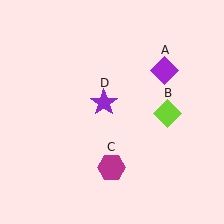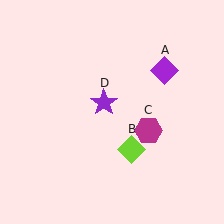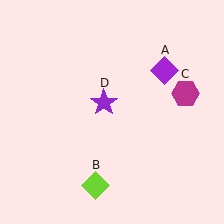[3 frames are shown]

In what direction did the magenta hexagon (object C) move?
The magenta hexagon (object C) moved up and to the right.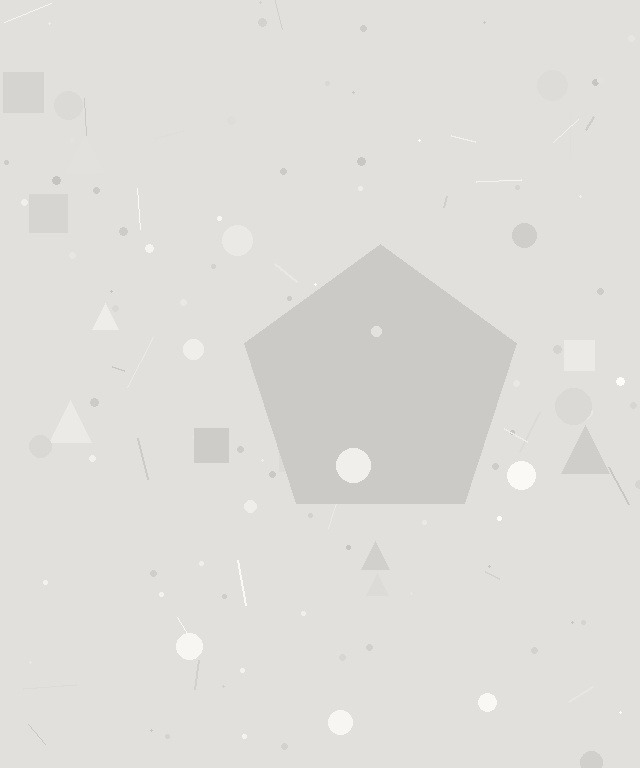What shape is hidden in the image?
A pentagon is hidden in the image.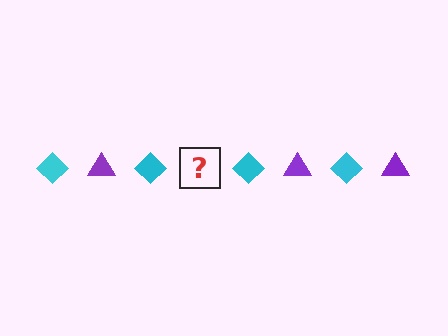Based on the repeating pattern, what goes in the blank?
The blank should be a purple triangle.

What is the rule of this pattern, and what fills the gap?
The rule is that the pattern alternates between cyan diamond and purple triangle. The gap should be filled with a purple triangle.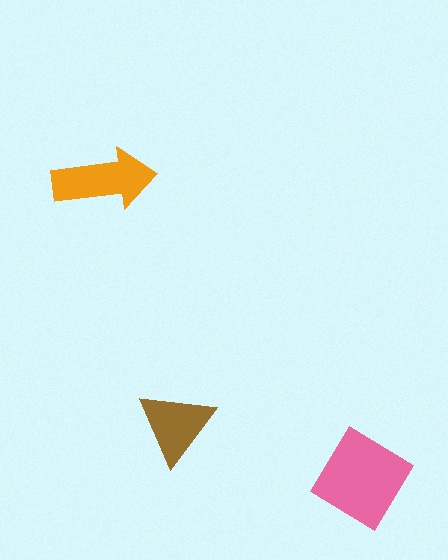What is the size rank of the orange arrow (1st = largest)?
2nd.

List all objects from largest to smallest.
The pink diamond, the orange arrow, the brown triangle.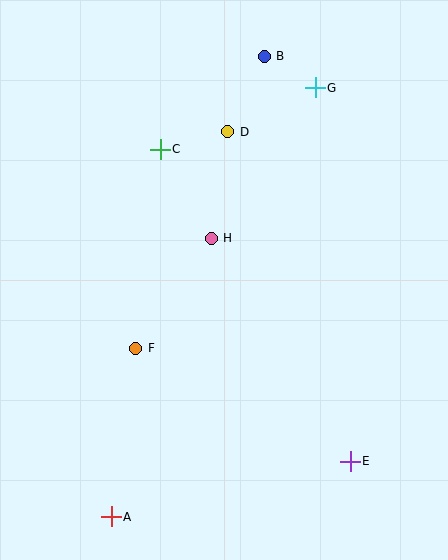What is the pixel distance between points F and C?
The distance between F and C is 200 pixels.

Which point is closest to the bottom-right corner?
Point E is closest to the bottom-right corner.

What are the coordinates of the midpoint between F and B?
The midpoint between F and B is at (200, 202).